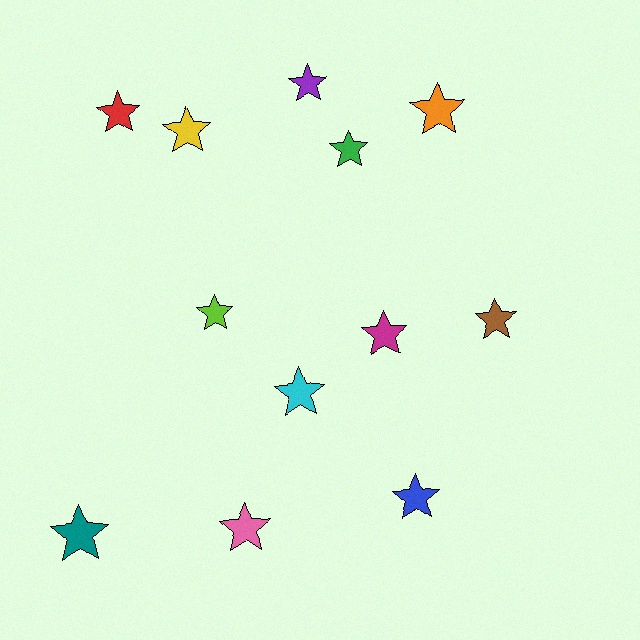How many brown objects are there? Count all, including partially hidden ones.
There is 1 brown object.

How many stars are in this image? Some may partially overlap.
There are 12 stars.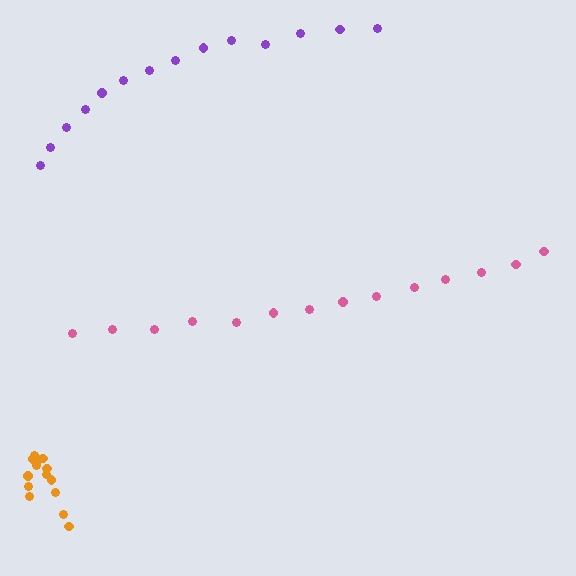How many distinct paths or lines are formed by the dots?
There are 3 distinct paths.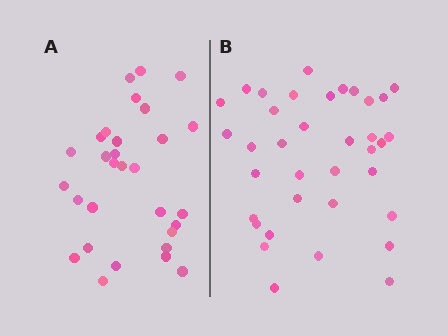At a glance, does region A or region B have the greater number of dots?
Region B (the right region) has more dots.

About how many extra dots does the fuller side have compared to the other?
Region B has about 6 more dots than region A.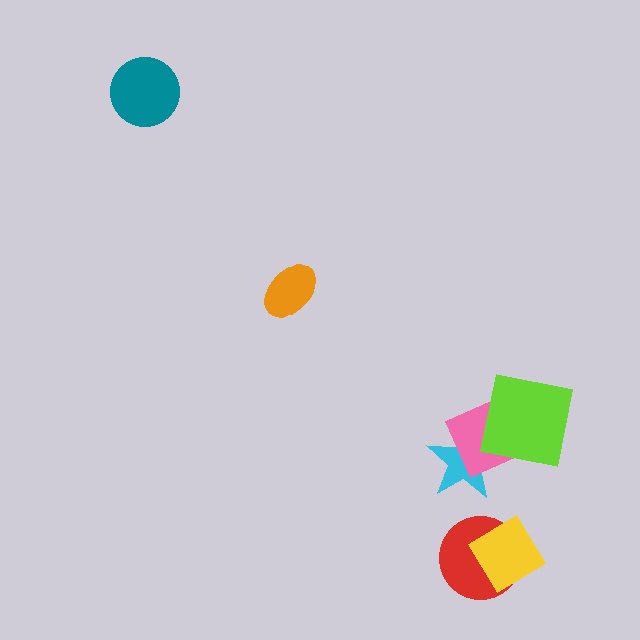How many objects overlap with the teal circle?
0 objects overlap with the teal circle.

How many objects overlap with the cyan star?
1 object overlaps with the cyan star.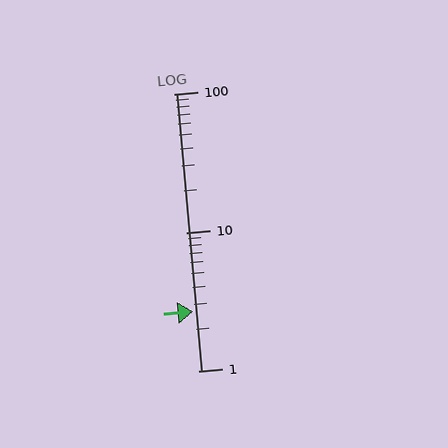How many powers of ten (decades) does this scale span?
The scale spans 2 decades, from 1 to 100.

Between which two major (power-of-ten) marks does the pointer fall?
The pointer is between 1 and 10.